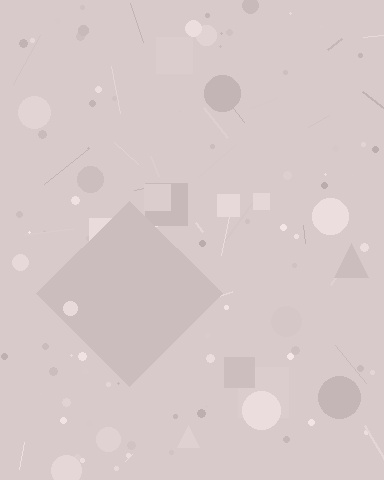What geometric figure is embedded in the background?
A diamond is embedded in the background.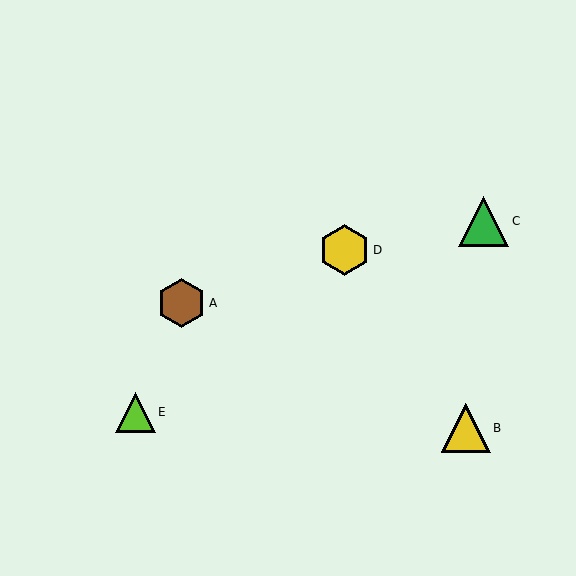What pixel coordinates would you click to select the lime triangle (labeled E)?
Click at (135, 412) to select the lime triangle E.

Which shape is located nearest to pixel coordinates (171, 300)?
The brown hexagon (labeled A) at (181, 303) is nearest to that location.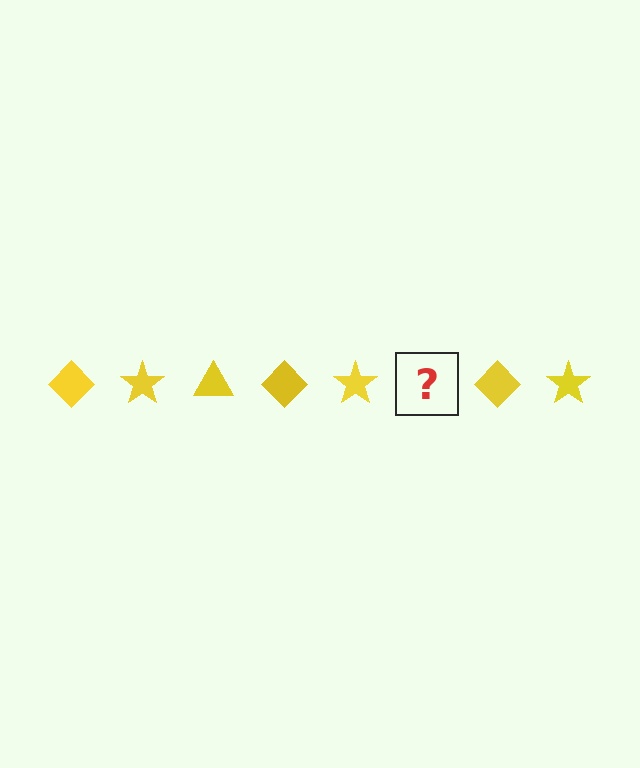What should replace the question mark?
The question mark should be replaced with a yellow triangle.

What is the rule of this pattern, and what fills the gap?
The rule is that the pattern cycles through diamond, star, triangle shapes in yellow. The gap should be filled with a yellow triangle.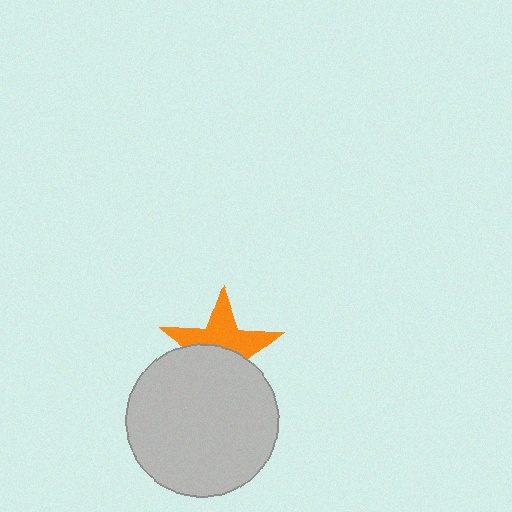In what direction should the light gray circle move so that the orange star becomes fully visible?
The light gray circle should move down. That is the shortest direction to clear the overlap and leave the orange star fully visible.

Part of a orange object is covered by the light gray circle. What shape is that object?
It is a star.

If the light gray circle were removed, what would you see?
You would see the complete orange star.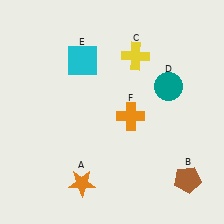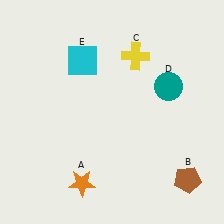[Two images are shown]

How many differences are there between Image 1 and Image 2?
There is 1 difference between the two images.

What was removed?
The orange cross (F) was removed in Image 2.